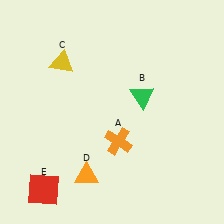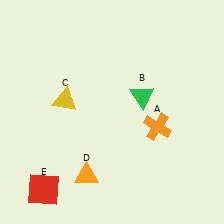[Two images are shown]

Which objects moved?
The objects that moved are: the orange cross (A), the yellow triangle (C).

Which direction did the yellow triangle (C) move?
The yellow triangle (C) moved down.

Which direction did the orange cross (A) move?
The orange cross (A) moved right.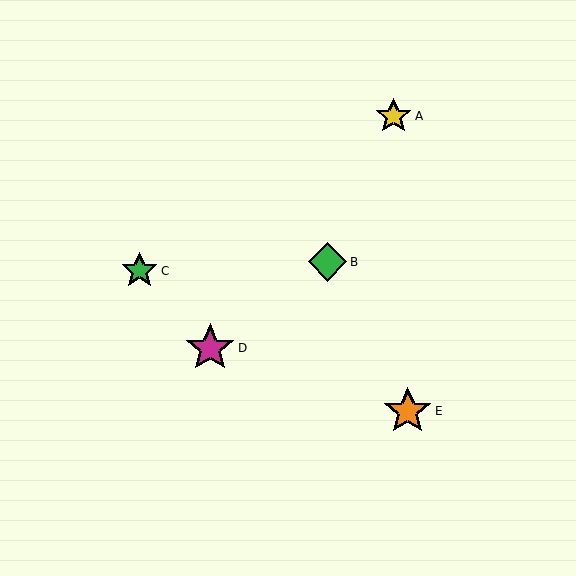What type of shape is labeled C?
Shape C is a green star.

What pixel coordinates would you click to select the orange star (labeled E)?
Click at (408, 411) to select the orange star E.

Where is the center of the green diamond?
The center of the green diamond is at (328, 262).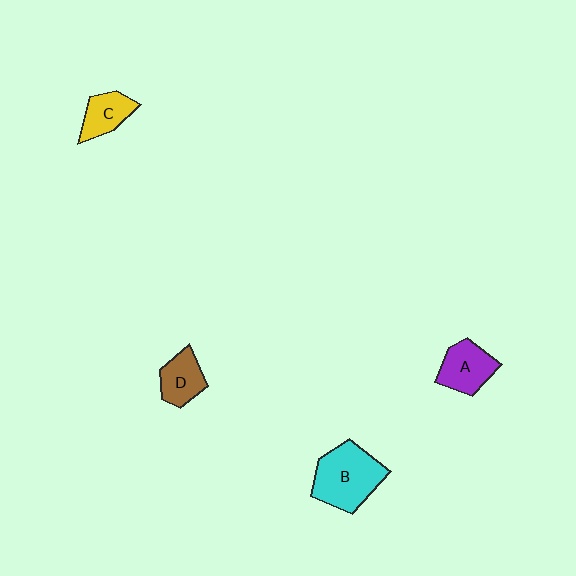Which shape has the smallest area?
Shape C (yellow).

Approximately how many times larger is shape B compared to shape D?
Approximately 1.9 times.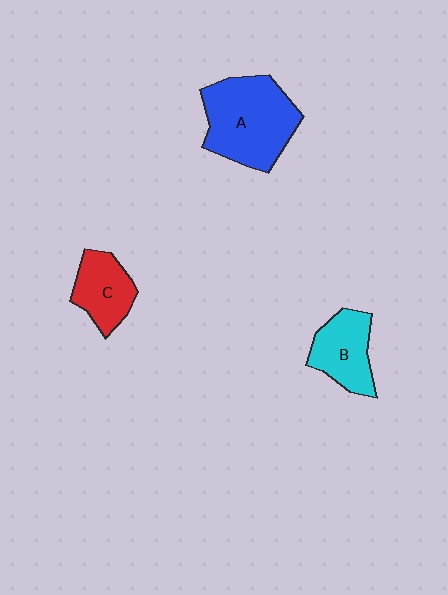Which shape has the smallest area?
Shape C (red).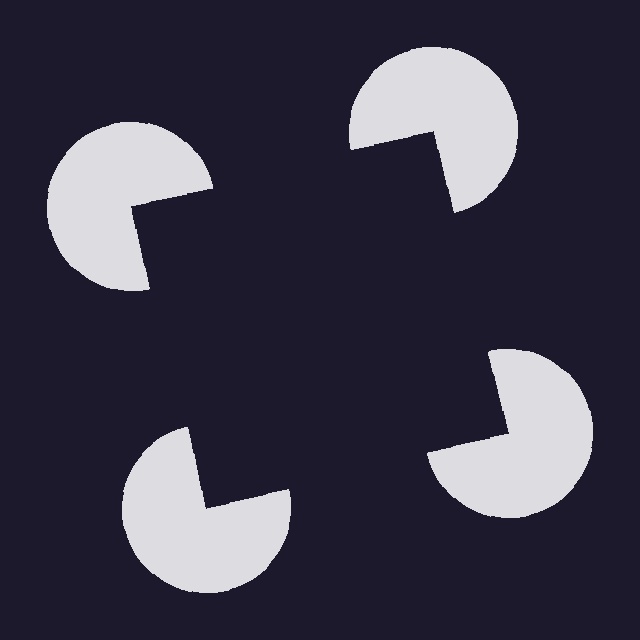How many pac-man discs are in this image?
There are 4 — one at each vertex of the illusory square.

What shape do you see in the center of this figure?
An illusory square — its edges are inferred from the aligned wedge cuts in the pac-man discs, not physically drawn.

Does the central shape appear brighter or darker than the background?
It typically appears slightly darker than the background, even though no actual brightness change is drawn.